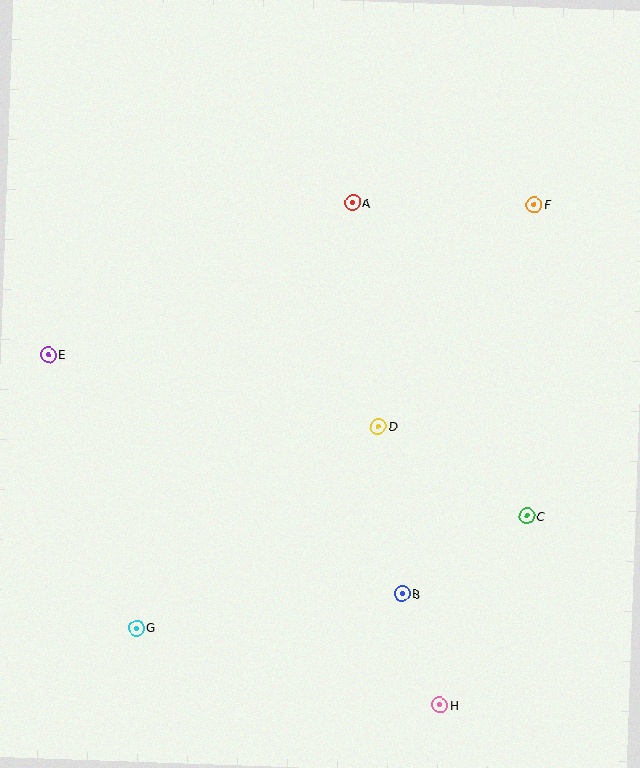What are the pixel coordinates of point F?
Point F is at (534, 205).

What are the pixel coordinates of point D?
Point D is at (378, 427).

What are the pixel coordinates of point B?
Point B is at (402, 594).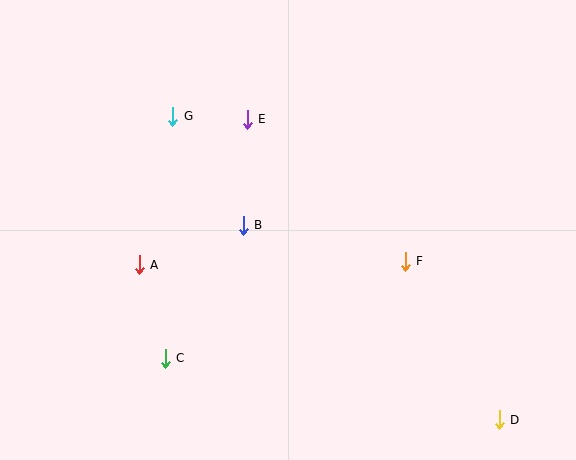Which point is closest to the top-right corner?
Point F is closest to the top-right corner.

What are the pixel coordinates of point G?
Point G is at (173, 116).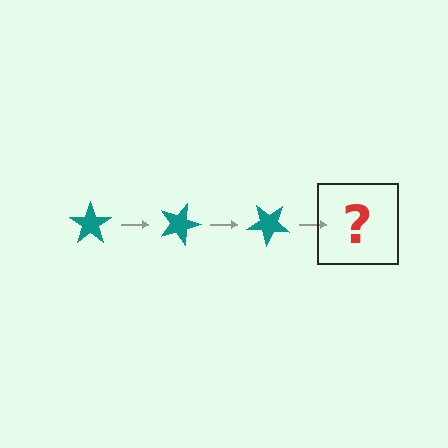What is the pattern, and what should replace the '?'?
The pattern is that the star rotates 20 degrees each step. The '?' should be a teal star rotated 60 degrees.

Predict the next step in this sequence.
The next step is a teal star rotated 60 degrees.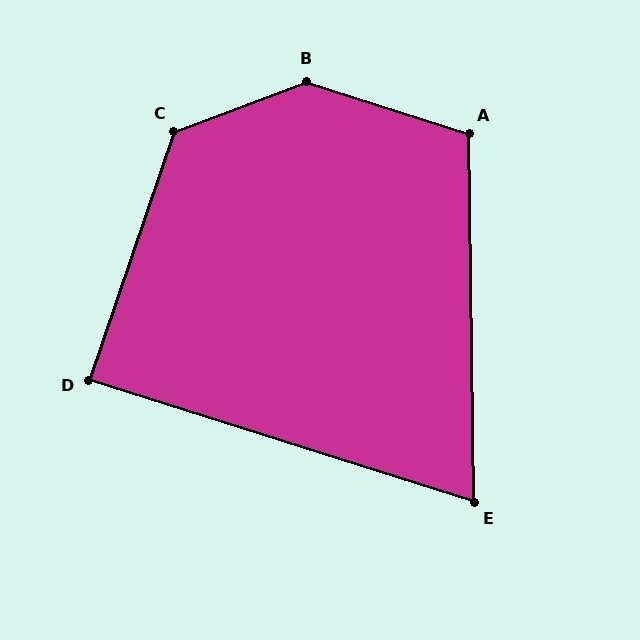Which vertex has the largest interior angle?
B, at approximately 142 degrees.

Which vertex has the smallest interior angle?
E, at approximately 72 degrees.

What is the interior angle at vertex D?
Approximately 89 degrees (approximately right).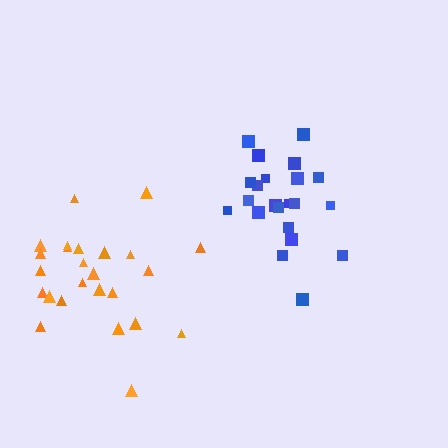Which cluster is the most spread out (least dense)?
Orange.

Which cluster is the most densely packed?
Blue.